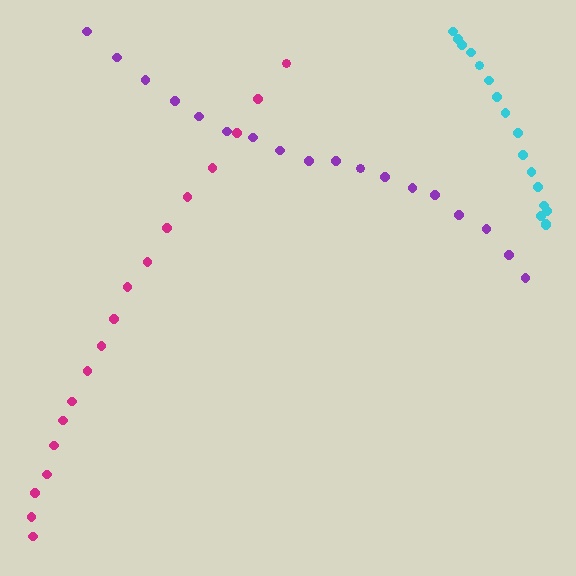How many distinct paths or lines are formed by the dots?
There are 3 distinct paths.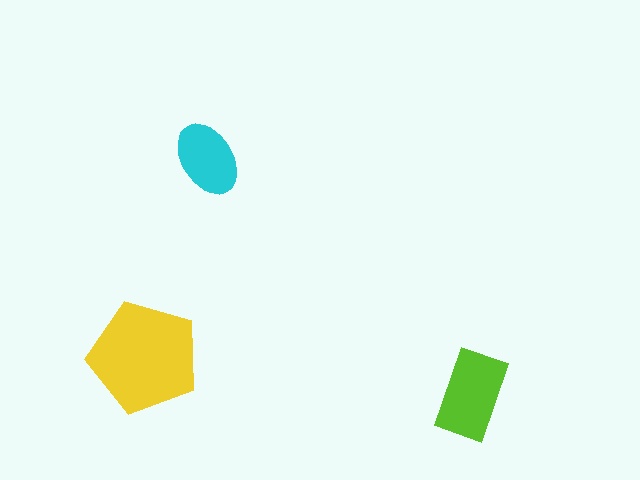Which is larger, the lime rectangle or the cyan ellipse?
The lime rectangle.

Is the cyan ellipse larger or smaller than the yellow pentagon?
Smaller.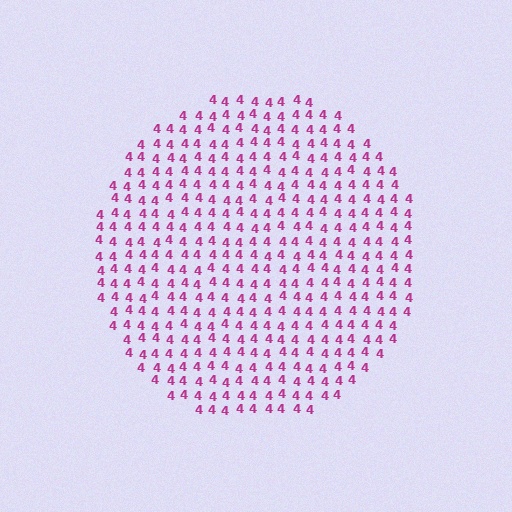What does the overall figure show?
The overall figure shows a circle.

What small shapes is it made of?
It is made of small digit 4's.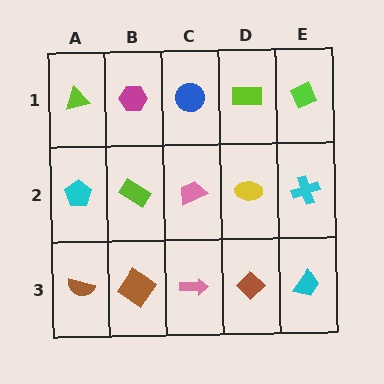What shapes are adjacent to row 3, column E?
A cyan cross (row 2, column E), a brown diamond (row 3, column D).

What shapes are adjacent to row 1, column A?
A cyan pentagon (row 2, column A), a magenta hexagon (row 1, column B).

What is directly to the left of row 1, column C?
A magenta hexagon.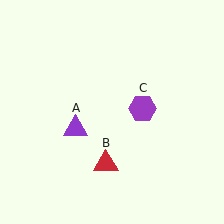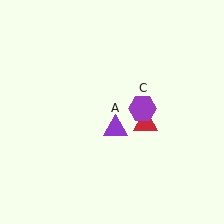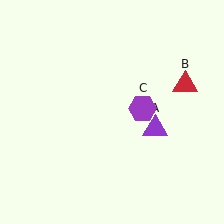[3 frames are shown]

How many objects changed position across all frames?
2 objects changed position: purple triangle (object A), red triangle (object B).